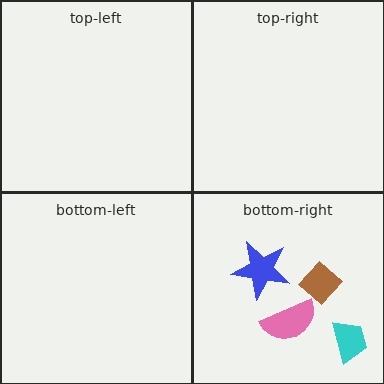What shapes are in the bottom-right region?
The blue star, the brown diamond, the pink semicircle, the cyan trapezoid.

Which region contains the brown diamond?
The bottom-right region.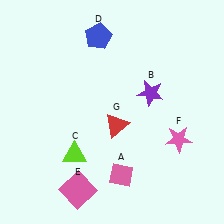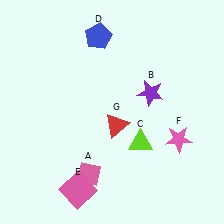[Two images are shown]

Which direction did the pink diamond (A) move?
The pink diamond (A) moved left.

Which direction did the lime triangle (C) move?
The lime triangle (C) moved right.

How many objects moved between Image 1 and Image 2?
2 objects moved between the two images.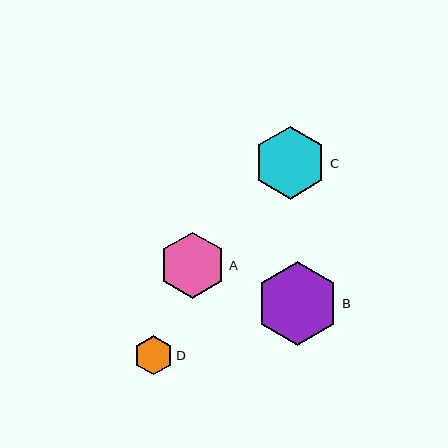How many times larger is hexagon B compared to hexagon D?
Hexagon B is approximately 2.1 times the size of hexagon D.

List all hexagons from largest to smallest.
From largest to smallest: B, C, A, D.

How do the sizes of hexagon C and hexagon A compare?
Hexagon C and hexagon A are approximately the same size.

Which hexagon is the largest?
Hexagon B is the largest with a size of approximately 84 pixels.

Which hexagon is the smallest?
Hexagon D is the smallest with a size of approximately 39 pixels.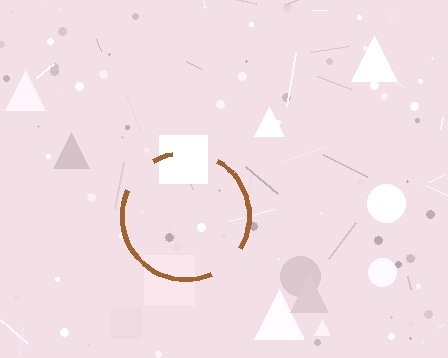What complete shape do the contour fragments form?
The contour fragments form a circle.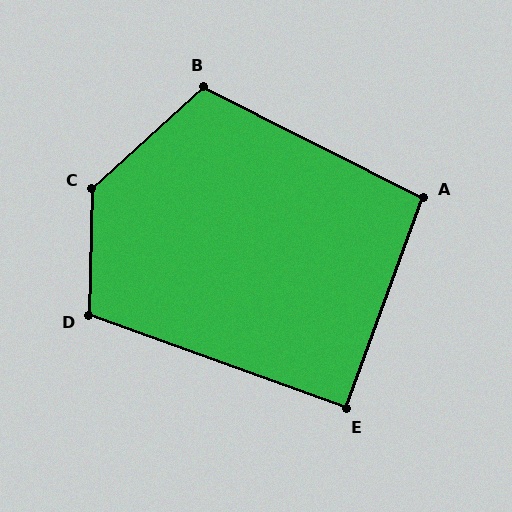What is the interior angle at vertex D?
Approximately 109 degrees (obtuse).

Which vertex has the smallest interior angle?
E, at approximately 90 degrees.